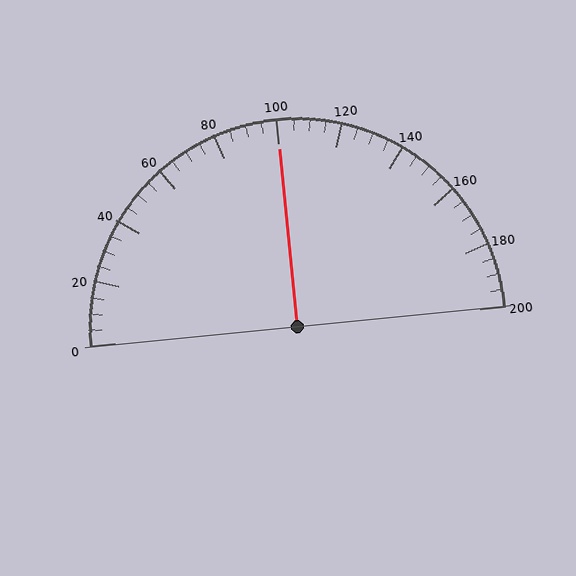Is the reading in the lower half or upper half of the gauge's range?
The reading is in the upper half of the range (0 to 200).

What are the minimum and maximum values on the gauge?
The gauge ranges from 0 to 200.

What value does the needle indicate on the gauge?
The needle indicates approximately 100.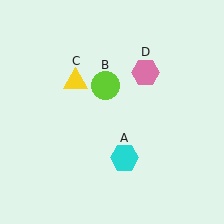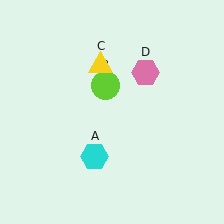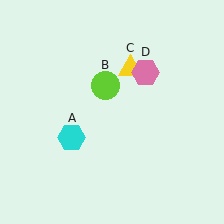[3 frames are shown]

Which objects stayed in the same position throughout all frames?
Lime circle (object B) and pink hexagon (object D) remained stationary.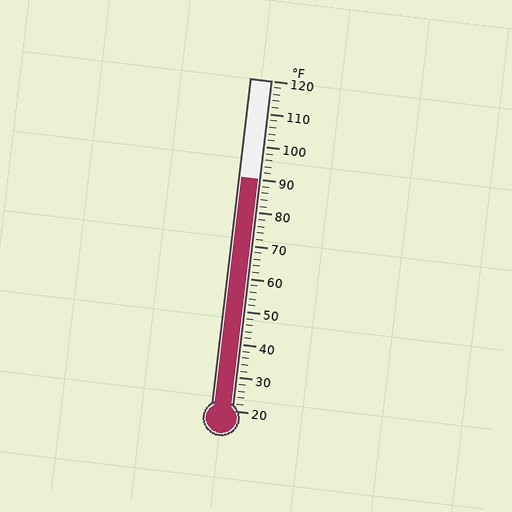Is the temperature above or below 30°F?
The temperature is above 30°F.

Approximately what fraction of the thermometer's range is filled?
The thermometer is filled to approximately 70% of its range.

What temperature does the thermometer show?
The thermometer shows approximately 90°F.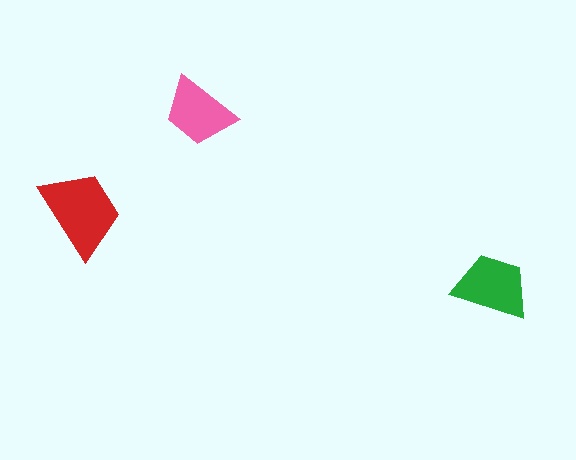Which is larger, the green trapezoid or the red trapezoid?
The red one.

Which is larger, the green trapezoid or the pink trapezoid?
The green one.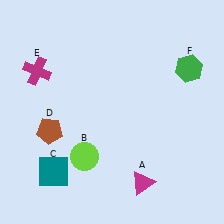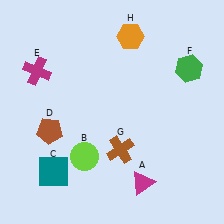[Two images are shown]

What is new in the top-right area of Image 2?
An orange hexagon (H) was added in the top-right area of Image 2.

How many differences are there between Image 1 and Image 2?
There are 2 differences between the two images.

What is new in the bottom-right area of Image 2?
A brown cross (G) was added in the bottom-right area of Image 2.